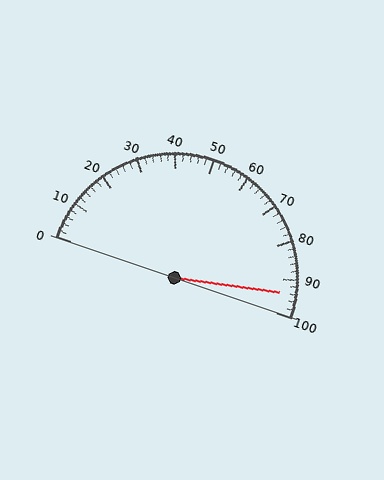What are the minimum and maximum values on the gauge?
The gauge ranges from 0 to 100.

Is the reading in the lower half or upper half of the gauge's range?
The reading is in the upper half of the range (0 to 100).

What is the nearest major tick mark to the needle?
The nearest major tick mark is 90.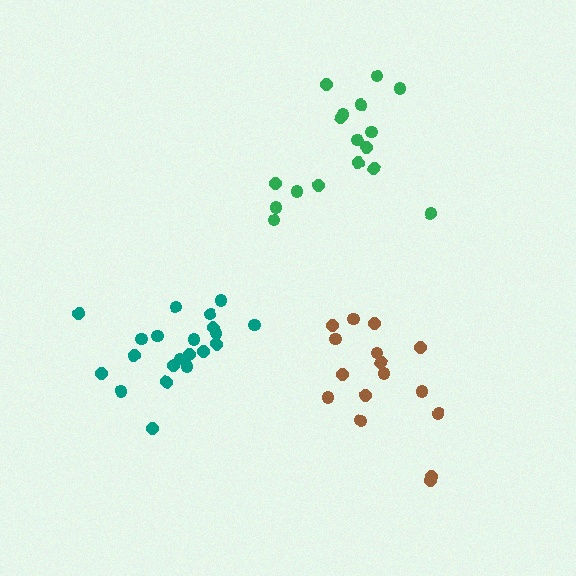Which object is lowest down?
The brown cluster is bottommost.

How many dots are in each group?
Group 1: 21 dots, Group 2: 17 dots, Group 3: 16 dots (54 total).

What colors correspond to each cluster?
The clusters are colored: teal, green, brown.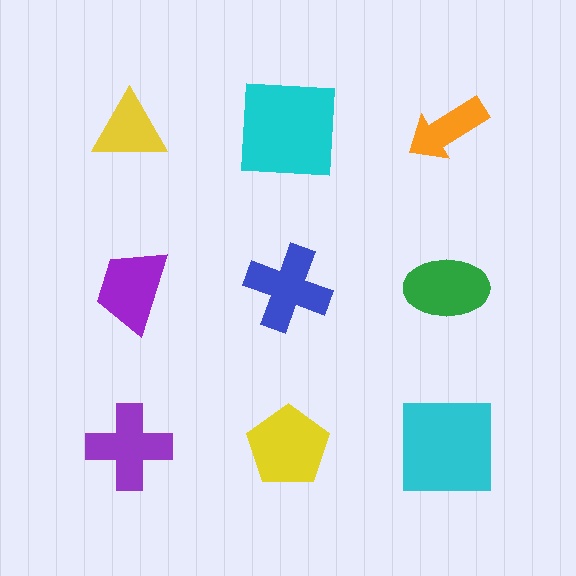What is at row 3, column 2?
A yellow pentagon.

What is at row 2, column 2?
A blue cross.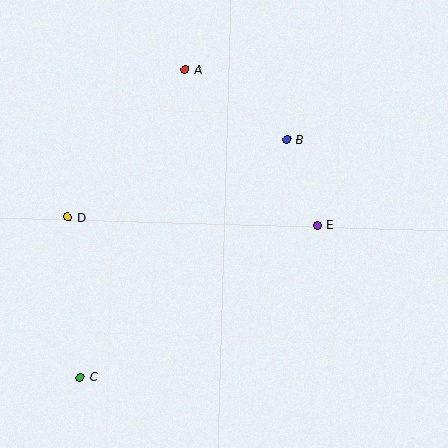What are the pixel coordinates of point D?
Point D is at (68, 217).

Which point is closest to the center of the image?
Point E at (317, 225) is closest to the center.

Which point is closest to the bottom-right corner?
Point E is closest to the bottom-right corner.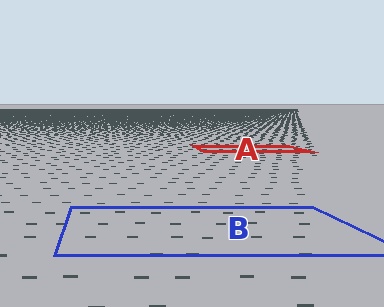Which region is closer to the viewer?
Region B is closer. The texture elements there are larger and more spread out.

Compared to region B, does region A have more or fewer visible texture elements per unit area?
Region A has more texture elements per unit area — they are packed more densely because it is farther away.